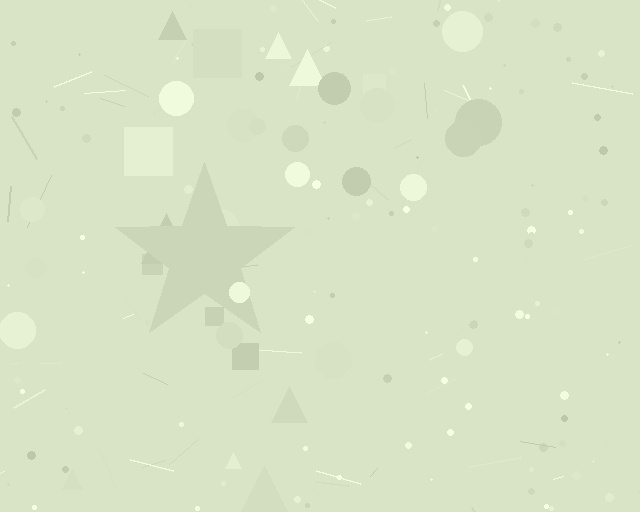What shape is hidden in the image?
A star is hidden in the image.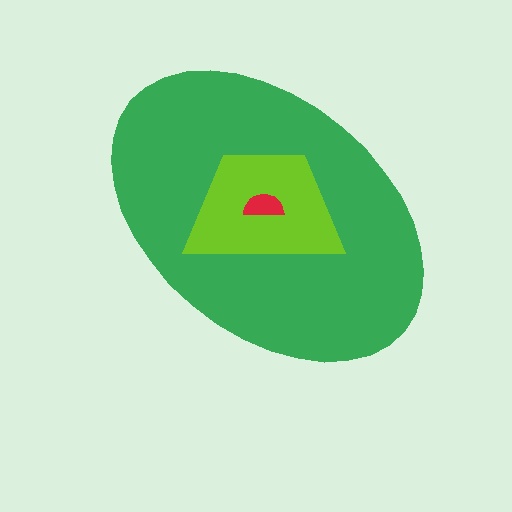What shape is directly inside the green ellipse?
The lime trapezoid.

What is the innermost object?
The red semicircle.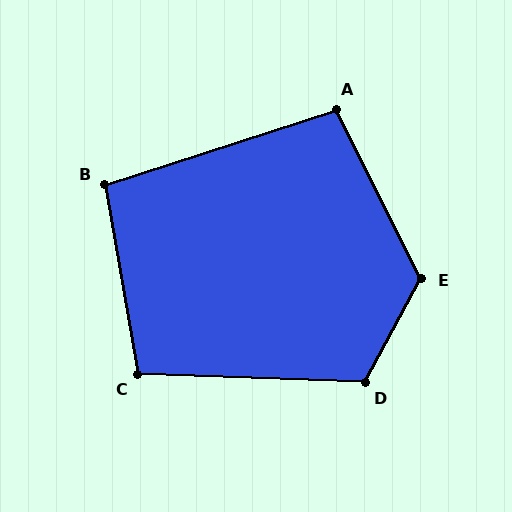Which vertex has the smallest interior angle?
B, at approximately 98 degrees.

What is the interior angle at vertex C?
Approximately 102 degrees (obtuse).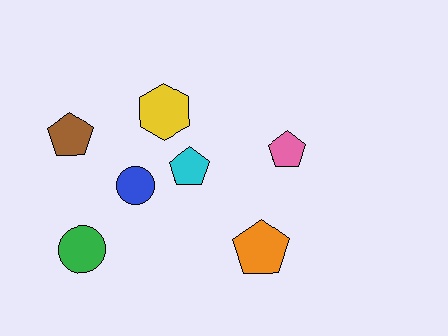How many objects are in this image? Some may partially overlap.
There are 7 objects.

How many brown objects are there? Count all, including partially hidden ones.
There is 1 brown object.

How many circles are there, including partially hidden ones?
There are 2 circles.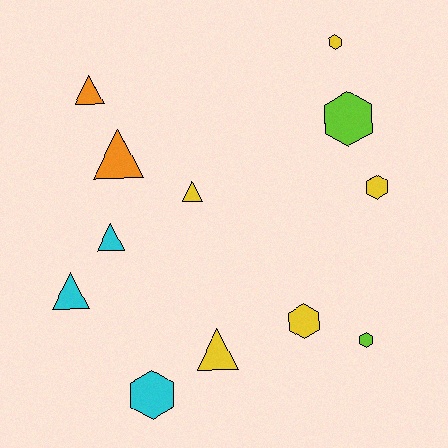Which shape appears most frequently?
Hexagon, with 6 objects.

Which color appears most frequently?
Yellow, with 5 objects.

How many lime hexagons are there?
There are 2 lime hexagons.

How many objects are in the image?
There are 12 objects.